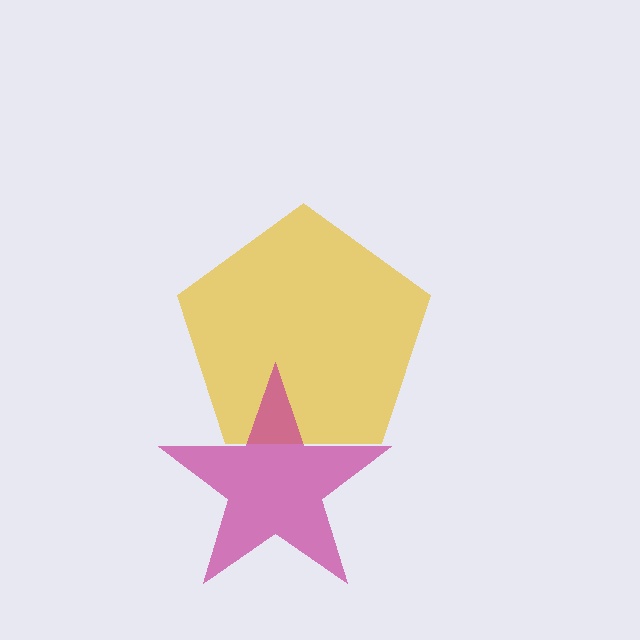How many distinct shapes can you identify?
There are 2 distinct shapes: a yellow pentagon, a magenta star.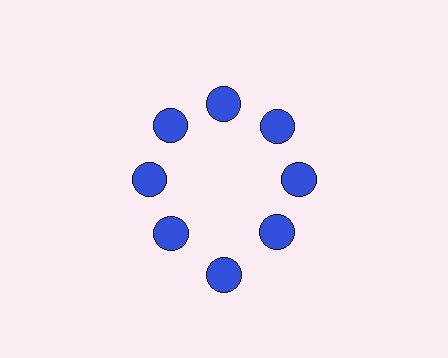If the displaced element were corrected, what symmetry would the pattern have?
It would have 8-fold rotational symmetry — the pattern would map onto itself every 45 degrees.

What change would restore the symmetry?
The symmetry would be restored by moving it inward, back onto the ring so that all 8 circles sit at equal angles and equal distance from the center.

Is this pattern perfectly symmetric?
No. The 8 blue circles are arranged in a ring, but one element near the 6 o'clock position is pushed outward from the center, breaking the 8-fold rotational symmetry.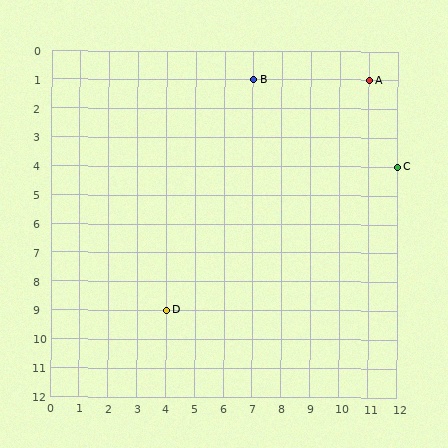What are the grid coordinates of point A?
Point A is at grid coordinates (11, 1).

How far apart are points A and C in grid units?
Points A and C are 1 column and 3 rows apart (about 3.2 grid units diagonally).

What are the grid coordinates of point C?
Point C is at grid coordinates (12, 4).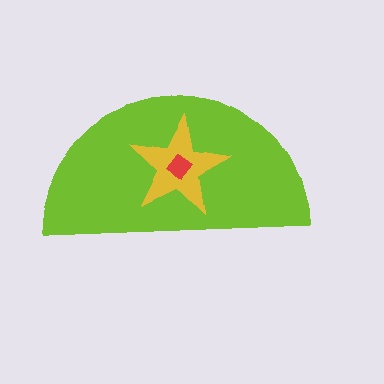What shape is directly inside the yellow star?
The red diamond.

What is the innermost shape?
The red diamond.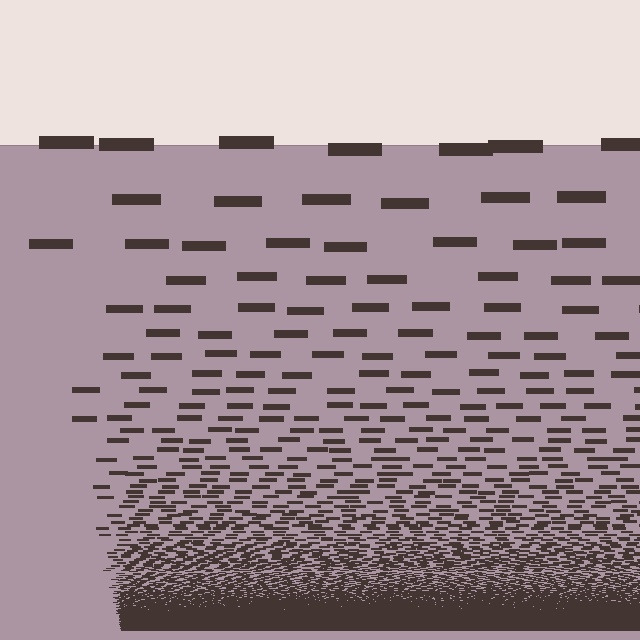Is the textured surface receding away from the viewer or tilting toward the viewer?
The surface appears to tilt toward the viewer. Texture elements get larger and sparser toward the top.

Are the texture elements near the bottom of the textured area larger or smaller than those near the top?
Smaller. The gradient is inverted — elements near the bottom are smaller and denser.